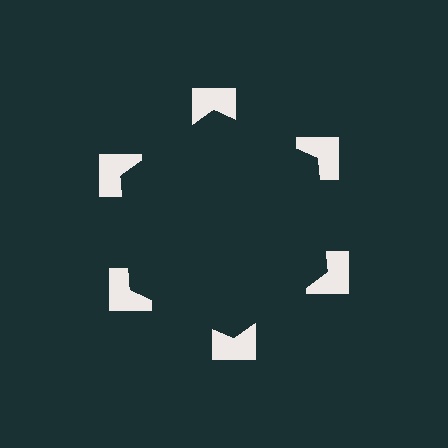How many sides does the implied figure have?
6 sides.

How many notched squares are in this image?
There are 6 — one at each vertex of the illusory hexagon.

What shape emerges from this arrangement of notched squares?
An illusory hexagon — its edges are inferred from the aligned wedge cuts in the notched squares, not physically drawn.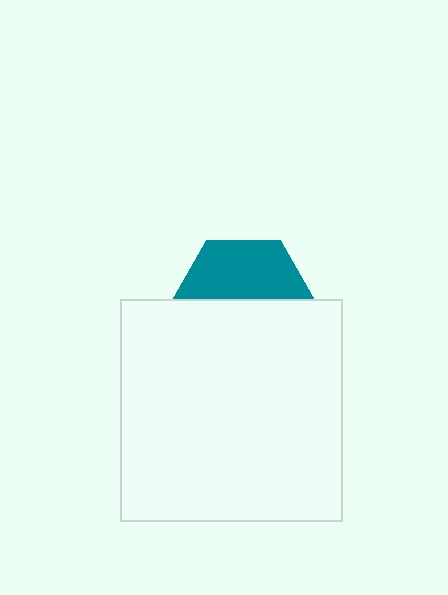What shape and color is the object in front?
The object in front is a white square.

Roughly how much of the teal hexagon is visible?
About half of it is visible (roughly 46%).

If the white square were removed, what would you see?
You would see the complete teal hexagon.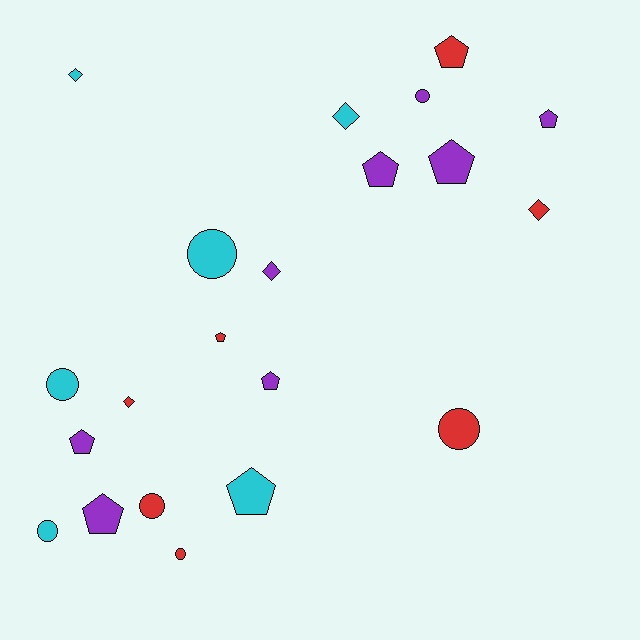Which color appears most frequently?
Purple, with 8 objects.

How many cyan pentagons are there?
There is 1 cyan pentagon.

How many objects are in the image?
There are 21 objects.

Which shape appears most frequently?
Pentagon, with 9 objects.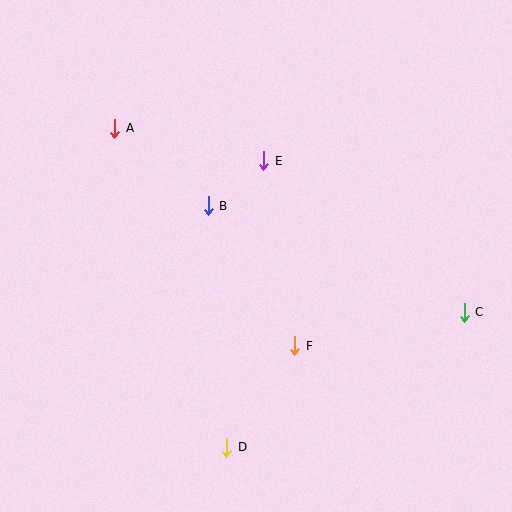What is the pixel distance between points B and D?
The distance between B and D is 242 pixels.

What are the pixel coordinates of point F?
Point F is at (295, 346).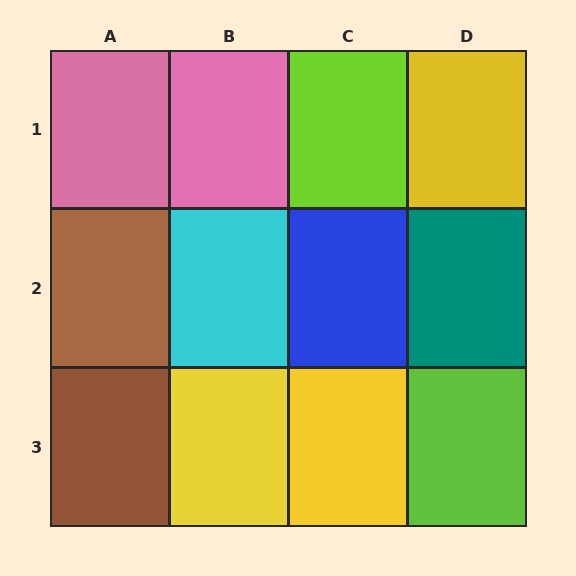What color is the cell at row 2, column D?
Teal.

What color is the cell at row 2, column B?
Cyan.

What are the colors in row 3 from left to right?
Brown, yellow, yellow, lime.